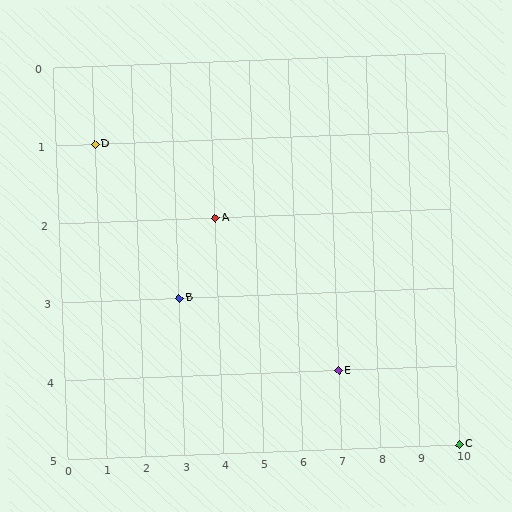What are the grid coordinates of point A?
Point A is at grid coordinates (4, 2).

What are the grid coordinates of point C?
Point C is at grid coordinates (10, 5).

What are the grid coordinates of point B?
Point B is at grid coordinates (3, 3).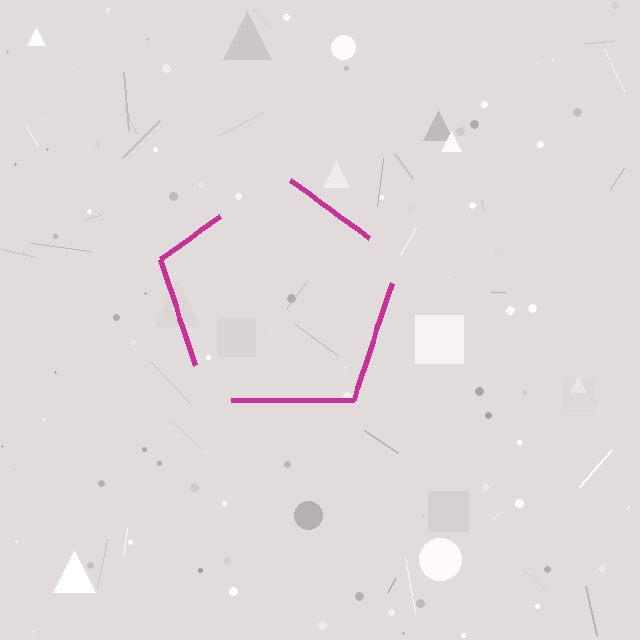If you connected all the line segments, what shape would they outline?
They would outline a pentagon.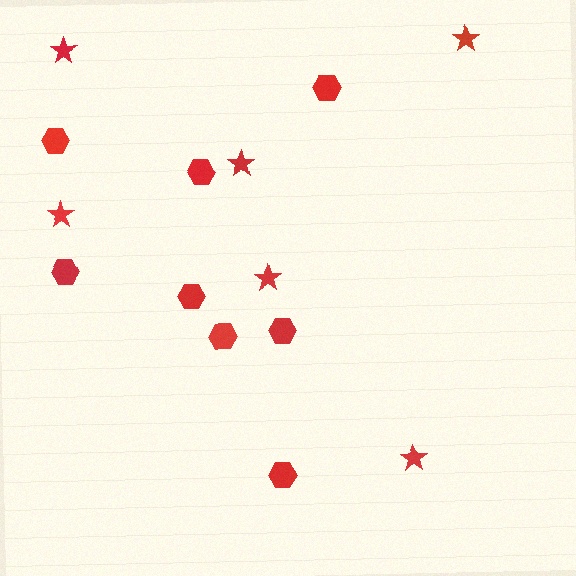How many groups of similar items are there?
There are 2 groups: one group of stars (6) and one group of hexagons (8).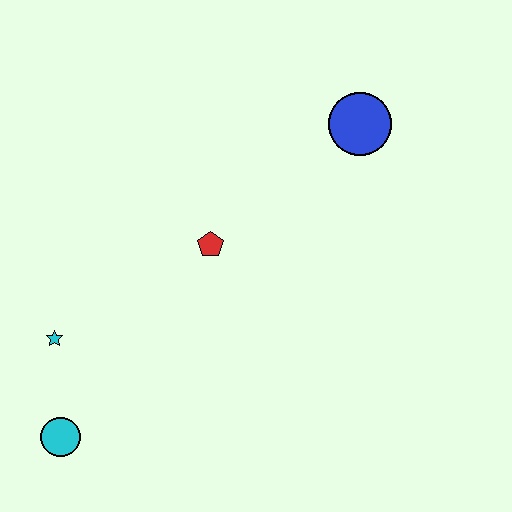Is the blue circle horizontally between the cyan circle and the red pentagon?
No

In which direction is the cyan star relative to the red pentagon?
The cyan star is to the left of the red pentagon.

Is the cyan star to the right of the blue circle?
No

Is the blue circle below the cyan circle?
No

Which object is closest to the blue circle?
The red pentagon is closest to the blue circle.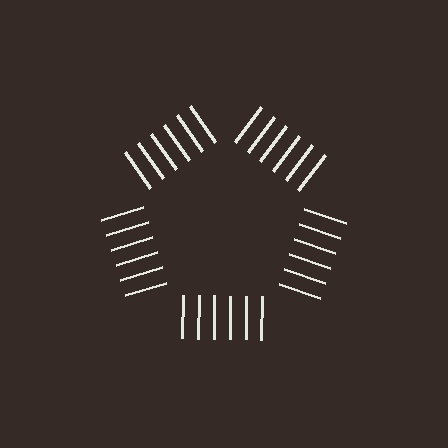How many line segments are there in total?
30 — 6 along each of the 5 edges.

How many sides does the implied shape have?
5 sides — the line-ends trace a pentagon.